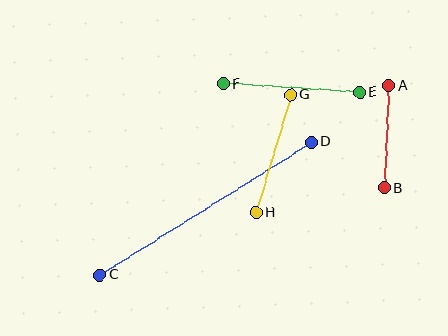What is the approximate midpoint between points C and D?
The midpoint is at approximately (206, 208) pixels.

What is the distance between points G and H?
The distance is approximately 123 pixels.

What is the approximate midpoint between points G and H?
The midpoint is at approximately (273, 154) pixels.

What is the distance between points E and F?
The distance is approximately 136 pixels.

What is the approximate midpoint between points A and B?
The midpoint is at approximately (387, 137) pixels.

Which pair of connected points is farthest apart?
Points C and D are farthest apart.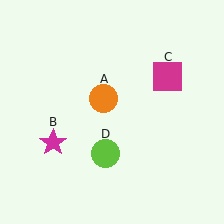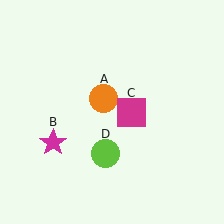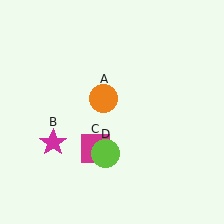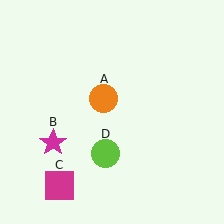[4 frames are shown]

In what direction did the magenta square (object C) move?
The magenta square (object C) moved down and to the left.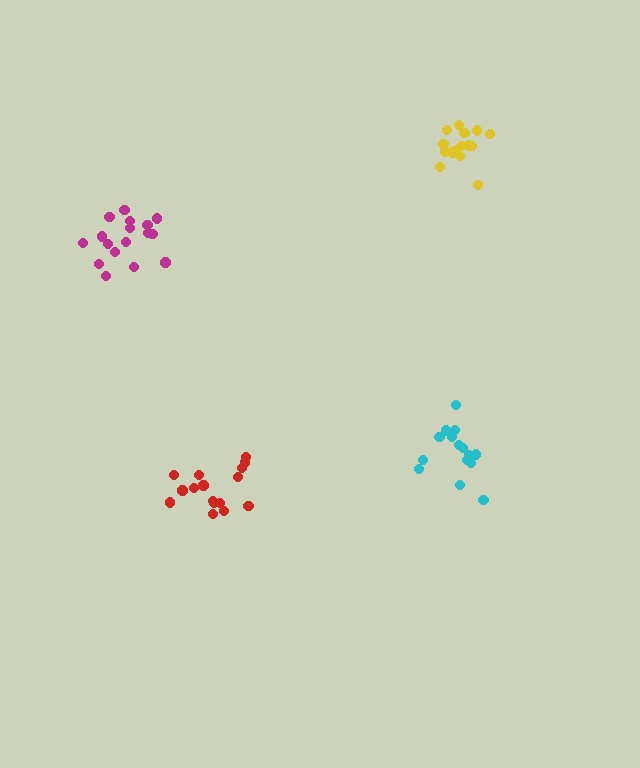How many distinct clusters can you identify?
There are 4 distinct clusters.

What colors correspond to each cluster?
The clusters are colored: cyan, red, yellow, magenta.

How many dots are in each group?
Group 1: 16 dots, Group 2: 16 dots, Group 3: 16 dots, Group 4: 17 dots (65 total).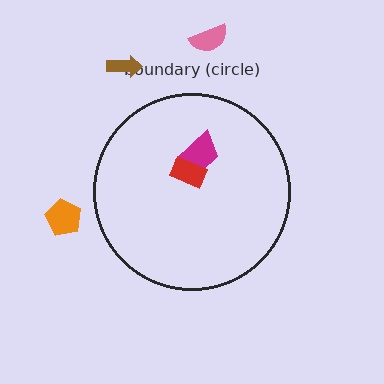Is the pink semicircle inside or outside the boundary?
Outside.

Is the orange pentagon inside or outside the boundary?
Outside.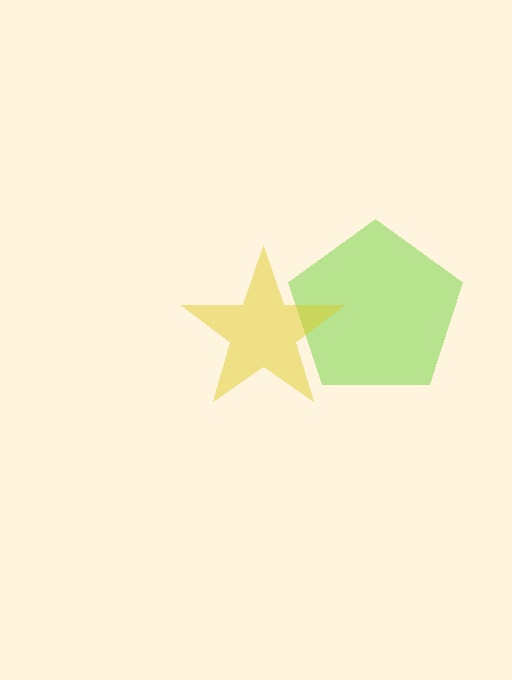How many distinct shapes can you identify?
There are 2 distinct shapes: a lime pentagon, a yellow star.